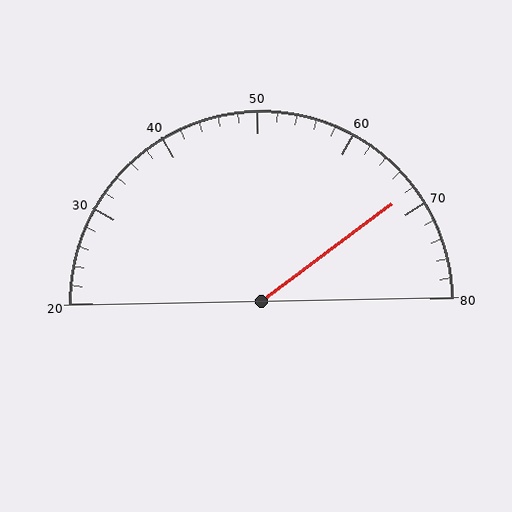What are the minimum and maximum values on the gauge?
The gauge ranges from 20 to 80.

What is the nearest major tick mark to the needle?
The nearest major tick mark is 70.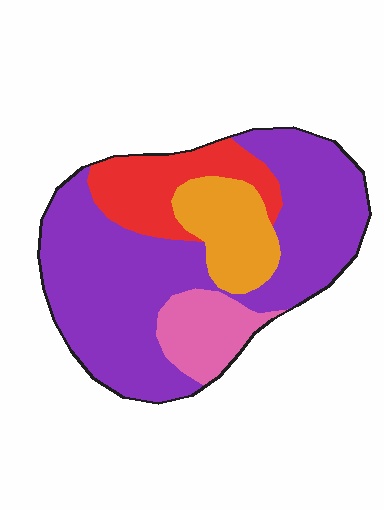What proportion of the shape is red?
Red covers 16% of the shape.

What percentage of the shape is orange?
Orange takes up about one eighth (1/8) of the shape.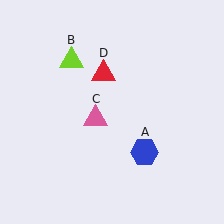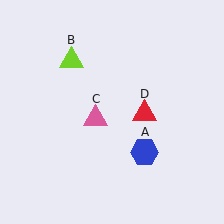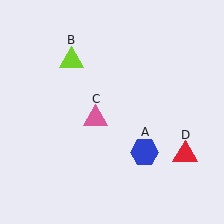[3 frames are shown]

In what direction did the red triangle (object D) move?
The red triangle (object D) moved down and to the right.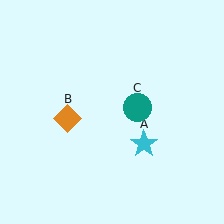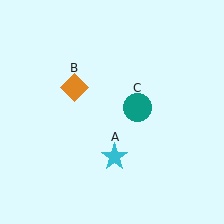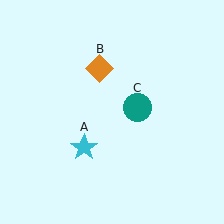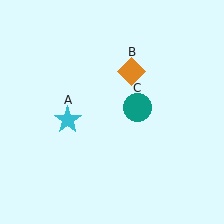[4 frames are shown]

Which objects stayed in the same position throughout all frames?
Teal circle (object C) remained stationary.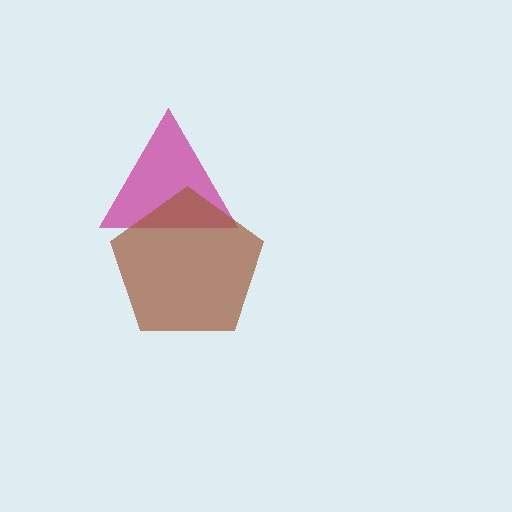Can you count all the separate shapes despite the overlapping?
Yes, there are 2 separate shapes.